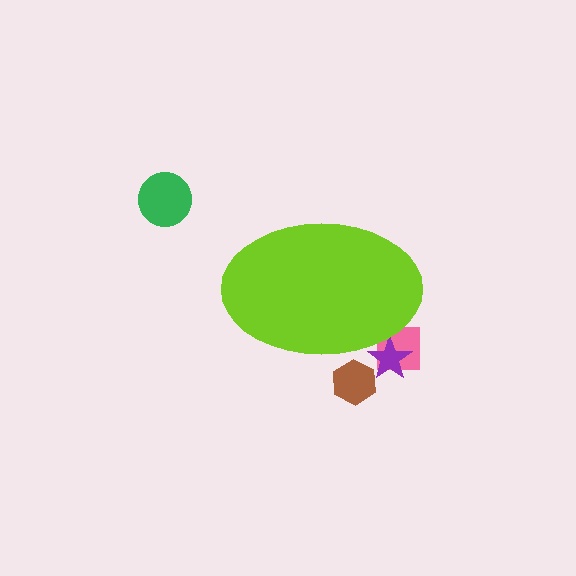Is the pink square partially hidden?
Yes, the pink square is partially hidden behind the lime ellipse.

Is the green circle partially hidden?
No, the green circle is fully visible.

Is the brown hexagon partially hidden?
Yes, the brown hexagon is partially hidden behind the lime ellipse.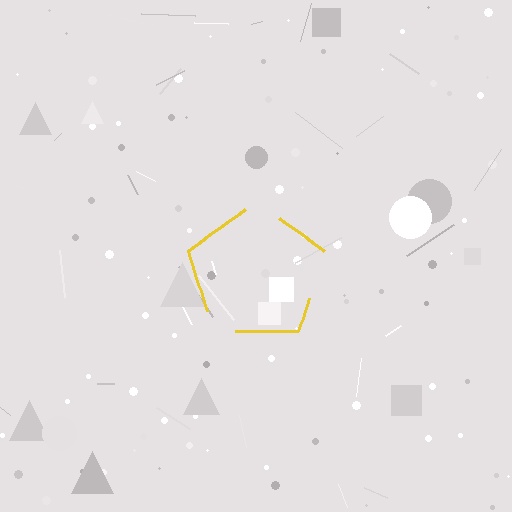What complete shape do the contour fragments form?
The contour fragments form a pentagon.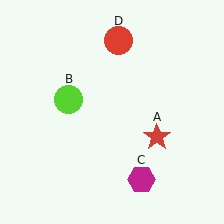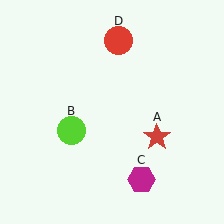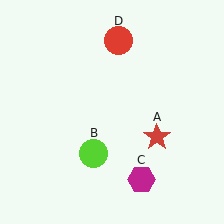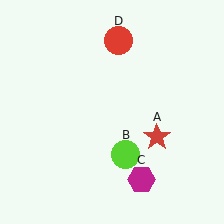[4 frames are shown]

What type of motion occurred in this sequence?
The lime circle (object B) rotated counterclockwise around the center of the scene.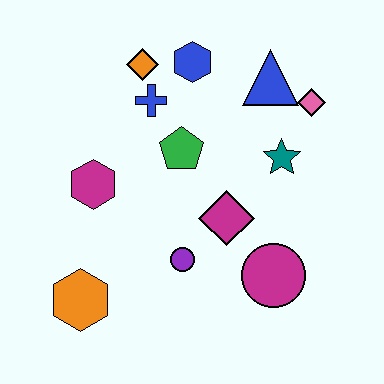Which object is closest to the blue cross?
The orange diamond is closest to the blue cross.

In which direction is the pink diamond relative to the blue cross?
The pink diamond is to the right of the blue cross.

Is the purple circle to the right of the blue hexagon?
No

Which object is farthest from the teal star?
The orange hexagon is farthest from the teal star.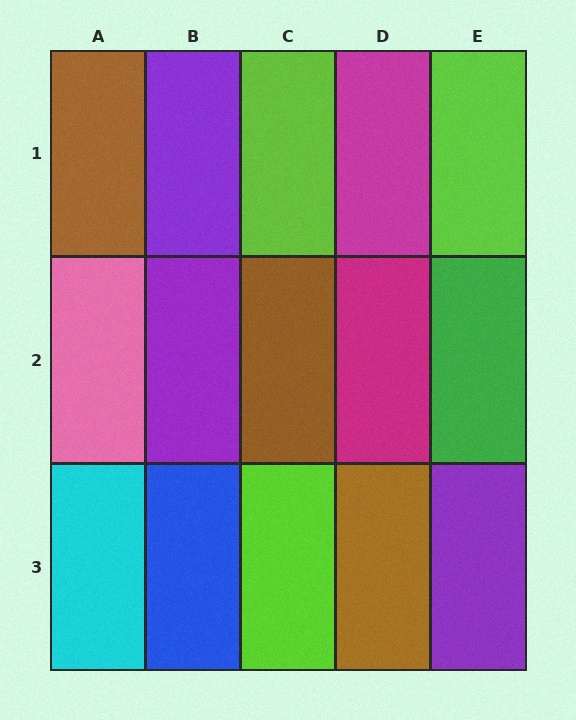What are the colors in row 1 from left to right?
Brown, purple, lime, magenta, lime.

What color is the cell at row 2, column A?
Pink.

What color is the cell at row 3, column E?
Purple.